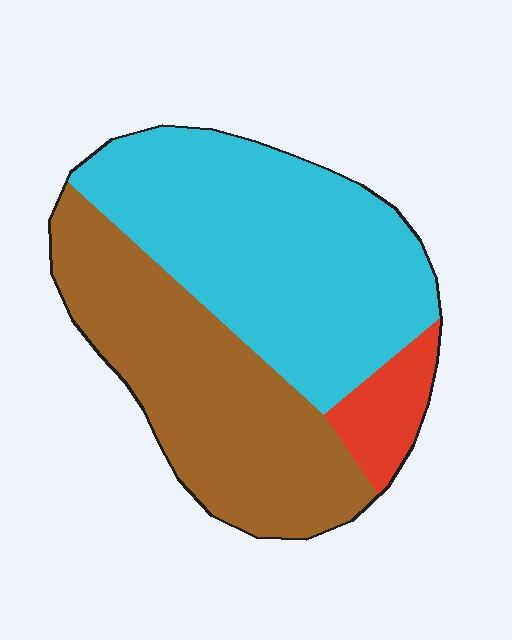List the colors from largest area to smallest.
From largest to smallest: cyan, brown, red.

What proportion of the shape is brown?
Brown takes up between a quarter and a half of the shape.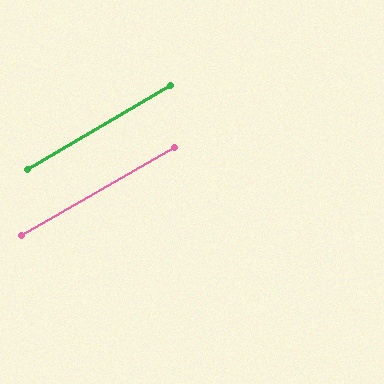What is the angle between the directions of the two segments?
Approximately 1 degree.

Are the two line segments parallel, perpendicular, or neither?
Parallel — their directions differ by only 0.7°.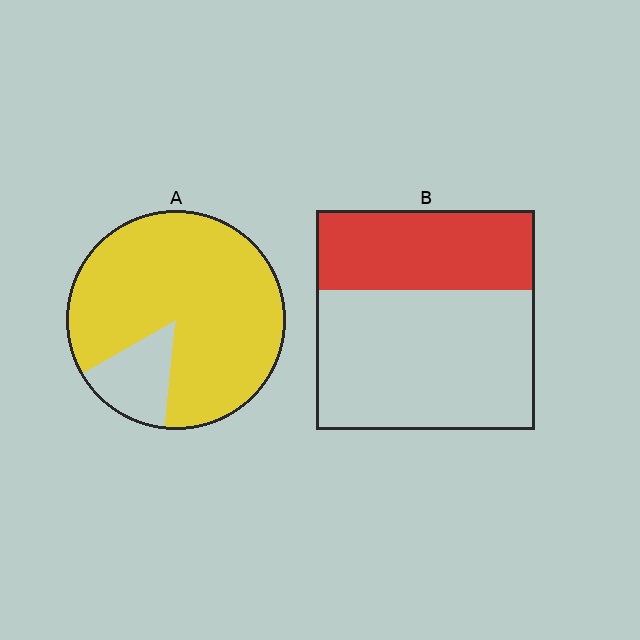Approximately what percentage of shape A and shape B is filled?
A is approximately 85% and B is approximately 35%.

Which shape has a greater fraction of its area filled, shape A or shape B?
Shape A.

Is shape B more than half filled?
No.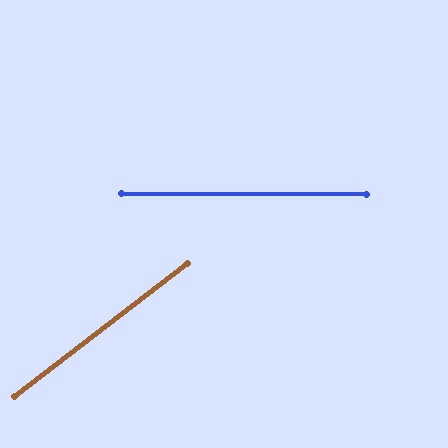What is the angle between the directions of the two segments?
Approximately 38 degrees.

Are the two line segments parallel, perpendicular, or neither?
Neither parallel nor perpendicular — they differ by about 38°.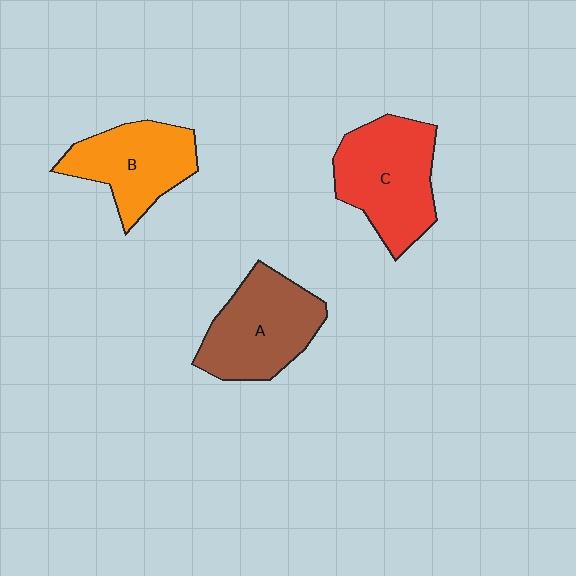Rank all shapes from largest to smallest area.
From largest to smallest: C (red), A (brown), B (orange).